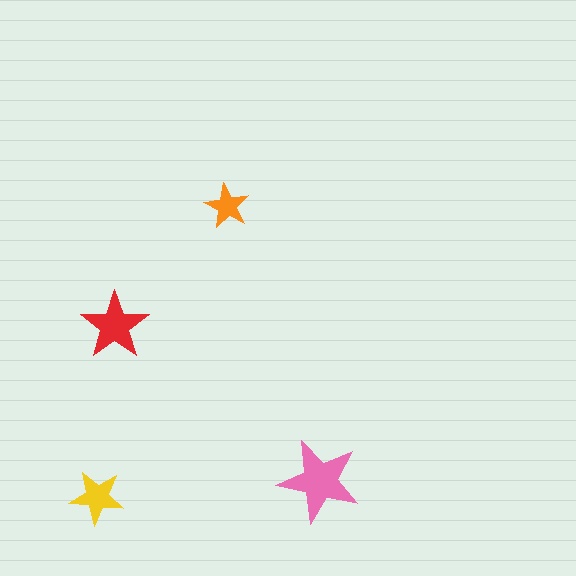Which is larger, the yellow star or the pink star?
The pink one.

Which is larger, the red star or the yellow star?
The red one.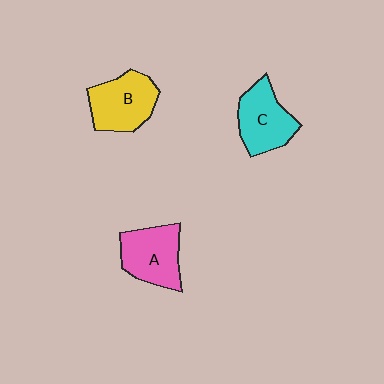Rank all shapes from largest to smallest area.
From largest to smallest: B (yellow), A (pink), C (cyan).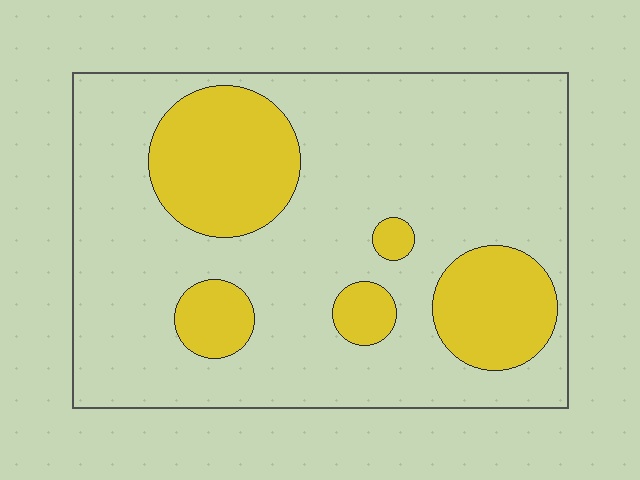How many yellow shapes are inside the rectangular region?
5.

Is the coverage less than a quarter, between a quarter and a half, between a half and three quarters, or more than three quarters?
Less than a quarter.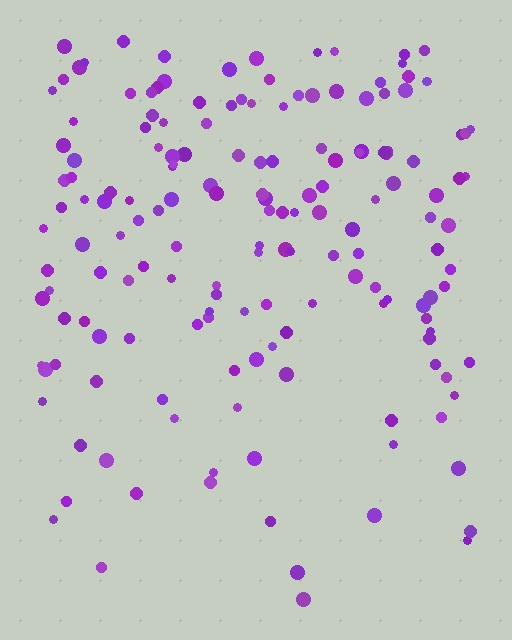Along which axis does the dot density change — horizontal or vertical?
Vertical.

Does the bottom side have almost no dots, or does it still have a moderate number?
Still a moderate number, just noticeably fewer than the top.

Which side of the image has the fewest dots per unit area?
The bottom.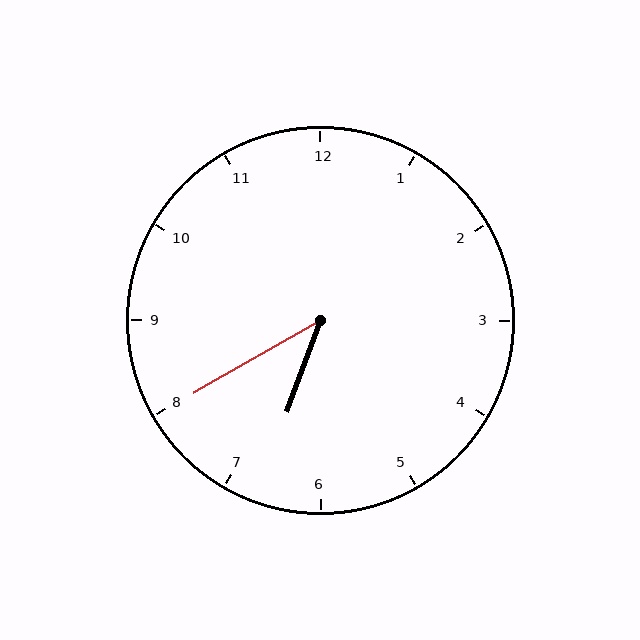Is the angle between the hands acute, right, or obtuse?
It is acute.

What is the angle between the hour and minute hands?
Approximately 40 degrees.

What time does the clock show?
6:40.